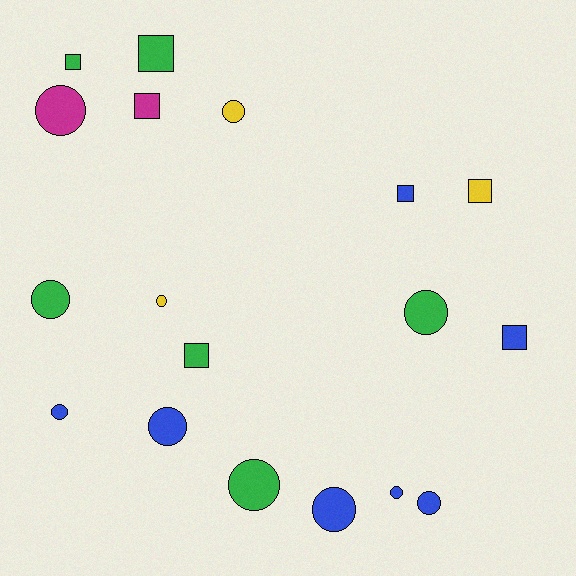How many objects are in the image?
There are 18 objects.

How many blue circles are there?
There are 5 blue circles.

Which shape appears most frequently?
Circle, with 11 objects.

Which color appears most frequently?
Blue, with 7 objects.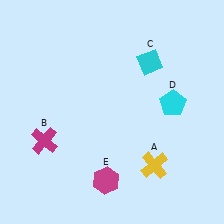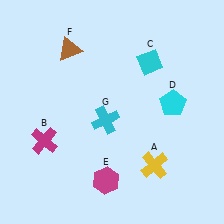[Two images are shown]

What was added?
A brown triangle (F), a cyan cross (G) were added in Image 2.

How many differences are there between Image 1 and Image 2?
There are 2 differences between the two images.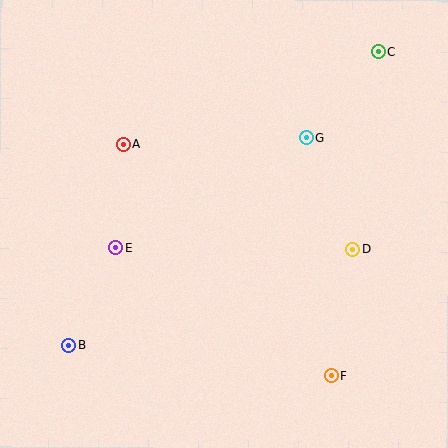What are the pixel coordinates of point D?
Point D is at (353, 249).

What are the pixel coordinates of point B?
Point B is at (69, 345).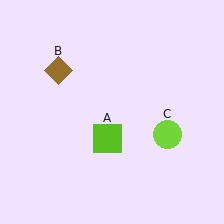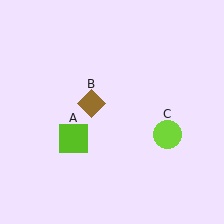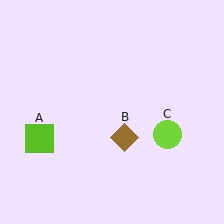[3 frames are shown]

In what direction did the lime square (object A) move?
The lime square (object A) moved left.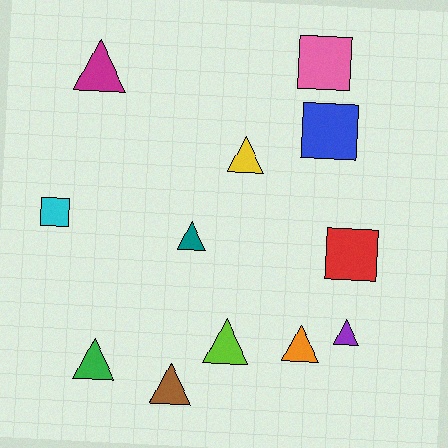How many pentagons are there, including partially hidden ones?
There are no pentagons.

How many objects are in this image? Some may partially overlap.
There are 12 objects.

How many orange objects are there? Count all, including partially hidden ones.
There is 1 orange object.